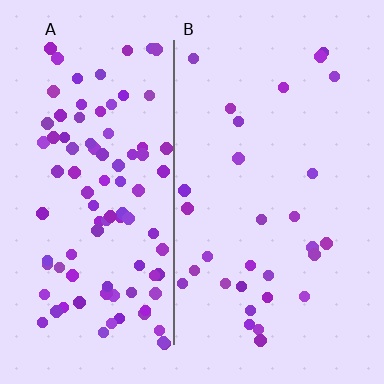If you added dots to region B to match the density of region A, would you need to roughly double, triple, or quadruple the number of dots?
Approximately triple.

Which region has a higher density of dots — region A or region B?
A (the left).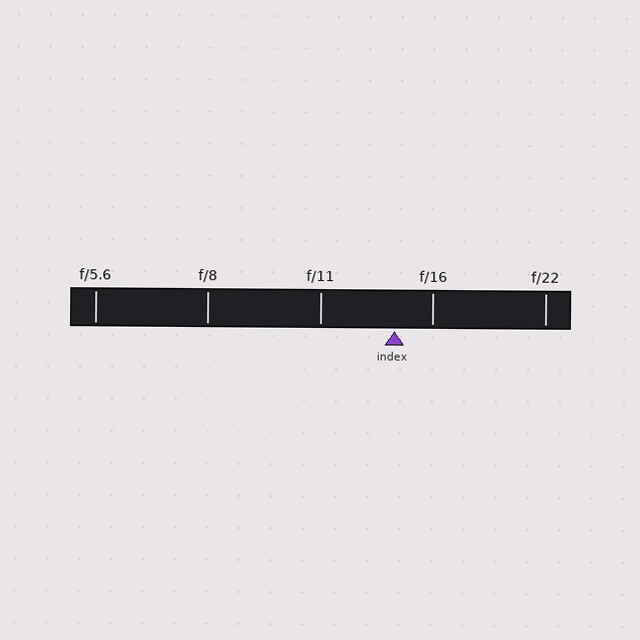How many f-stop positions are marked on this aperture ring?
There are 5 f-stop positions marked.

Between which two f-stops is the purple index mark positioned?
The index mark is between f/11 and f/16.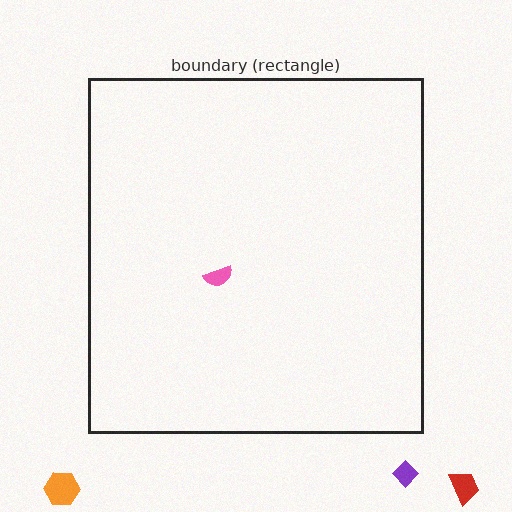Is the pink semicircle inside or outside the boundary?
Inside.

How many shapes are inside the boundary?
1 inside, 3 outside.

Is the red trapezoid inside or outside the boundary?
Outside.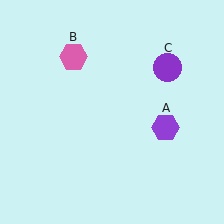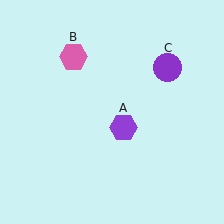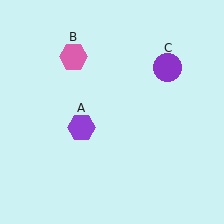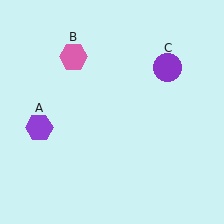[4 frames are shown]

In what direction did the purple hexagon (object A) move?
The purple hexagon (object A) moved left.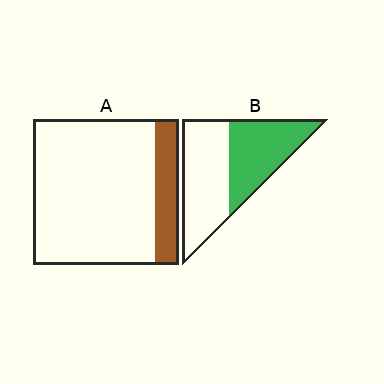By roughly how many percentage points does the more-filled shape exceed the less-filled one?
By roughly 30 percentage points (B over A).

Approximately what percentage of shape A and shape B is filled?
A is approximately 15% and B is approximately 45%.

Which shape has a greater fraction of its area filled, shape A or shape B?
Shape B.